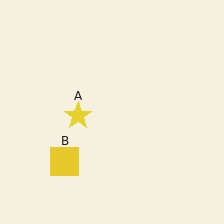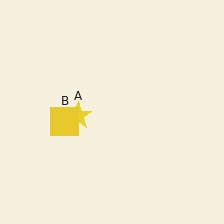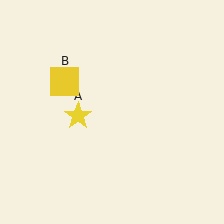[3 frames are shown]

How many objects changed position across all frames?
1 object changed position: yellow square (object B).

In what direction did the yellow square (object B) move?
The yellow square (object B) moved up.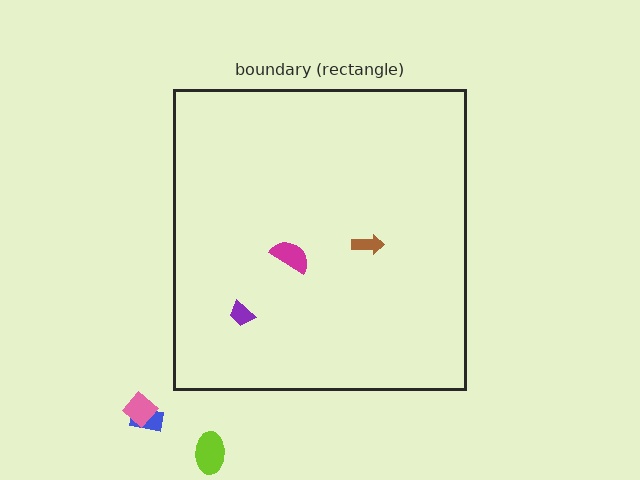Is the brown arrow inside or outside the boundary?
Inside.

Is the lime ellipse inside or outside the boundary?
Outside.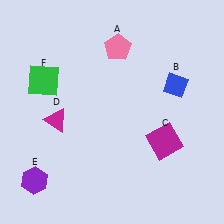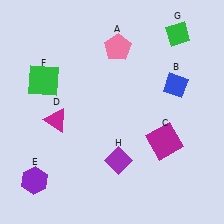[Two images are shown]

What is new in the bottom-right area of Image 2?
A purple diamond (H) was added in the bottom-right area of Image 2.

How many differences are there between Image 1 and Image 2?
There are 2 differences between the two images.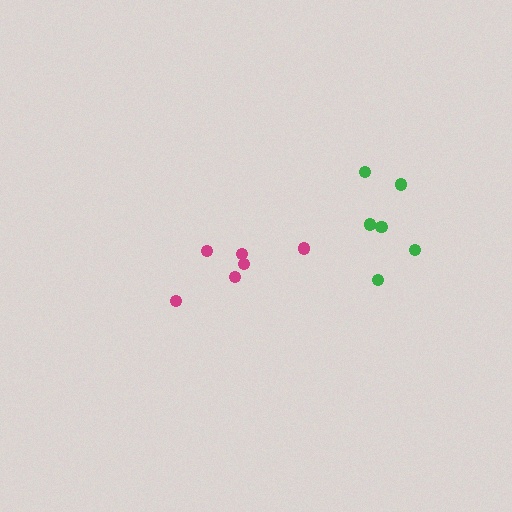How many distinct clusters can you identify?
There are 2 distinct clusters.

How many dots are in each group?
Group 1: 6 dots, Group 2: 7 dots (13 total).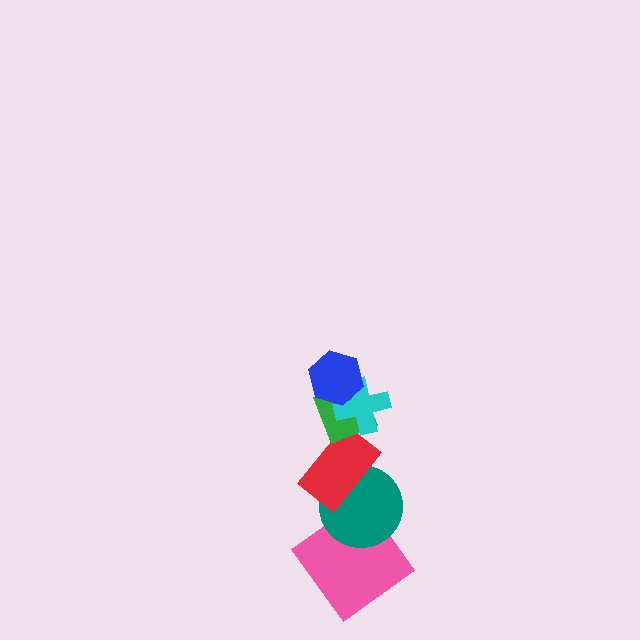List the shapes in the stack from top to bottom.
From top to bottom: the blue hexagon, the cyan cross, the green diamond, the red rectangle, the teal circle, the pink diamond.